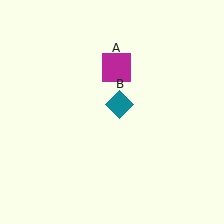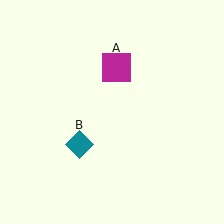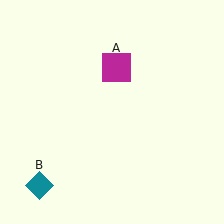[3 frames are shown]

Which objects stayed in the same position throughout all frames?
Magenta square (object A) remained stationary.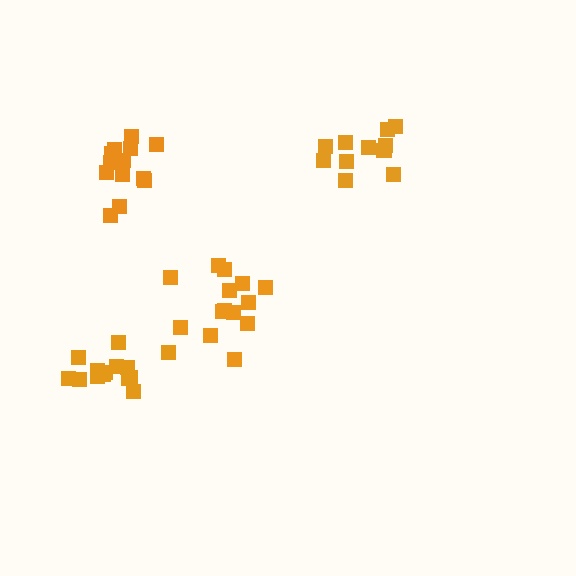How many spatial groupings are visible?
There are 4 spatial groupings.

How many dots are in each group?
Group 1: 14 dots, Group 2: 14 dots, Group 3: 12 dots, Group 4: 14 dots (54 total).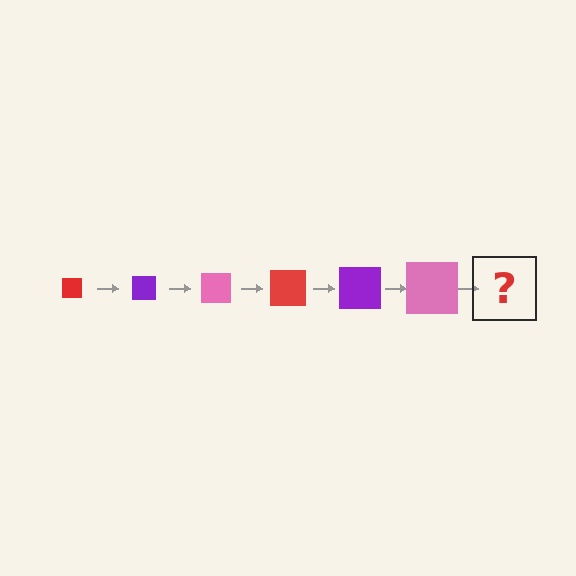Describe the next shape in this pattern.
It should be a red square, larger than the previous one.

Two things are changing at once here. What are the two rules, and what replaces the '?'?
The two rules are that the square grows larger each step and the color cycles through red, purple, and pink. The '?' should be a red square, larger than the previous one.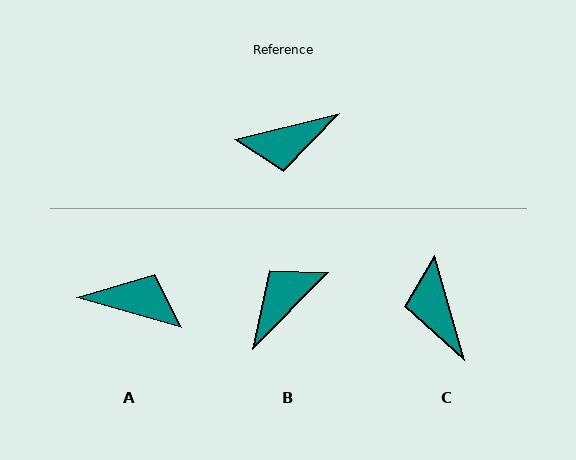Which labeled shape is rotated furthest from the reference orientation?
A, about 150 degrees away.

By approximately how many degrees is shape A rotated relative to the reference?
Approximately 150 degrees counter-clockwise.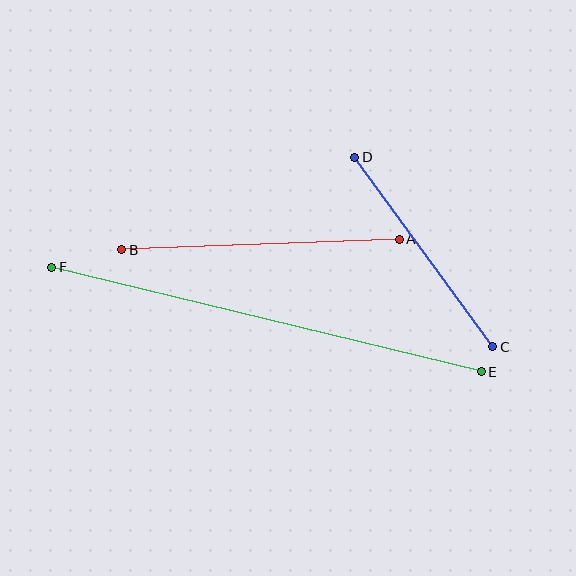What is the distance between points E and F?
The distance is approximately 442 pixels.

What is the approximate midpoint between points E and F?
The midpoint is at approximately (266, 319) pixels.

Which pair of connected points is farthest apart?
Points E and F are farthest apart.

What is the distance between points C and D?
The distance is approximately 235 pixels.